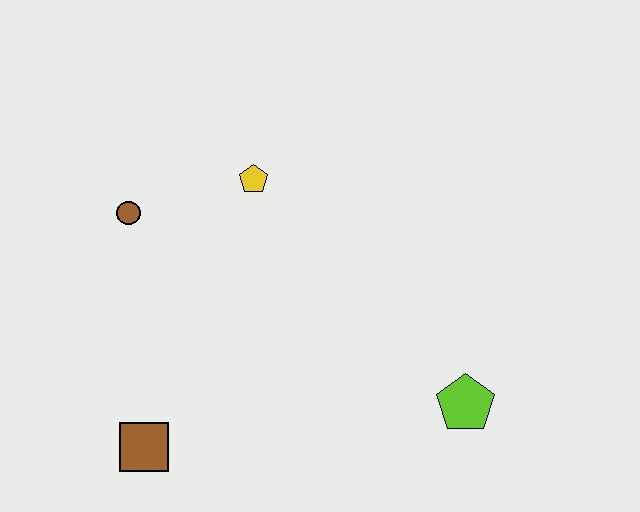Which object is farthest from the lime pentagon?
The brown circle is farthest from the lime pentagon.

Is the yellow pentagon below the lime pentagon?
No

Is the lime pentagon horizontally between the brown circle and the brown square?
No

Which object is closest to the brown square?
The brown circle is closest to the brown square.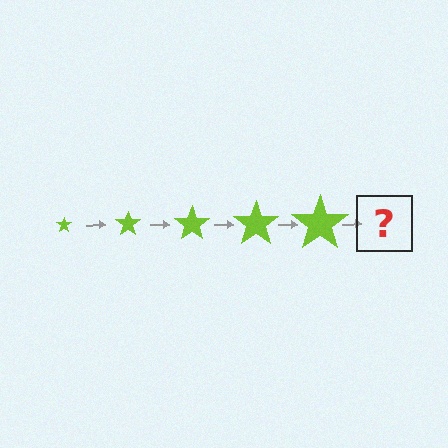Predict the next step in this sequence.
The next step is a lime star, larger than the previous one.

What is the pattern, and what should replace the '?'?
The pattern is that the star gets progressively larger each step. The '?' should be a lime star, larger than the previous one.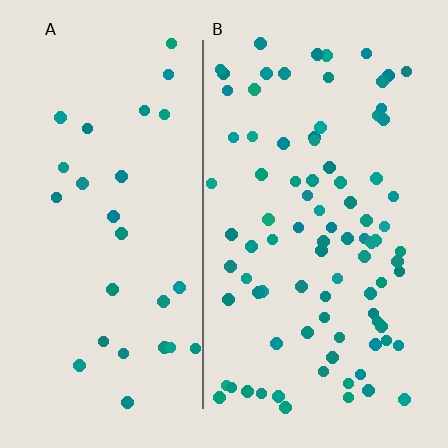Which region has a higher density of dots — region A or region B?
B (the right).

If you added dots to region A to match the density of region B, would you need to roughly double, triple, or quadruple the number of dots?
Approximately triple.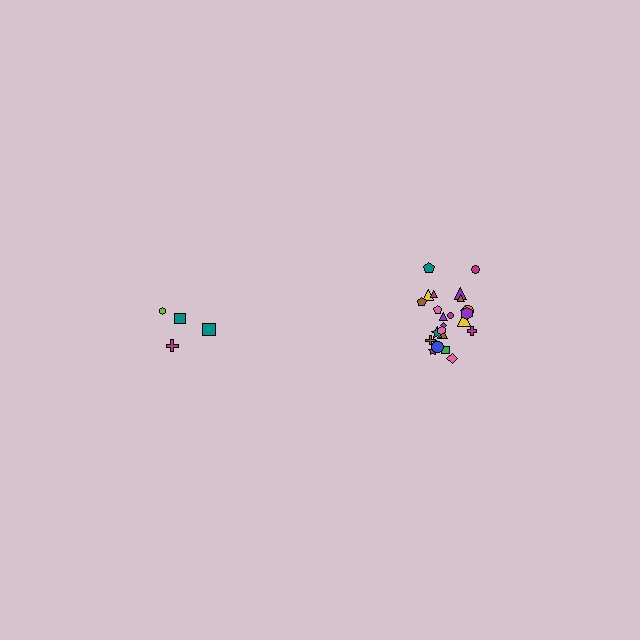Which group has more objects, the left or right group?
The right group.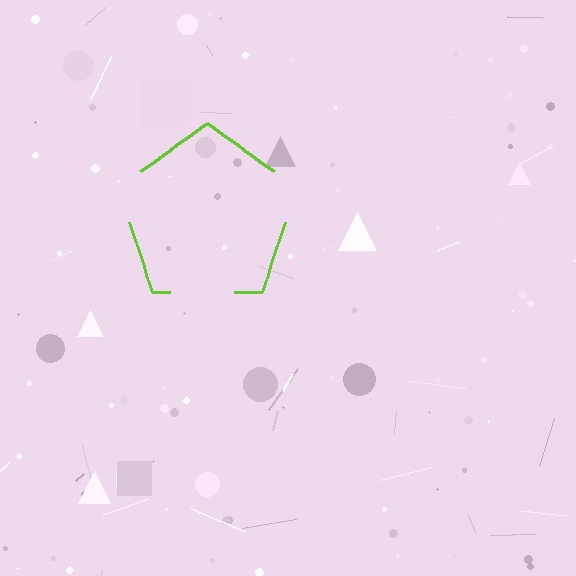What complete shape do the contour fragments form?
The contour fragments form a pentagon.